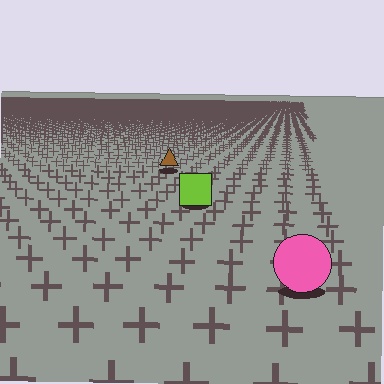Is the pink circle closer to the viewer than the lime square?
Yes. The pink circle is closer — you can tell from the texture gradient: the ground texture is coarser near it.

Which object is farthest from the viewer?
The brown triangle is farthest from the viewer. It appears smaller and the ground texture around it is denser.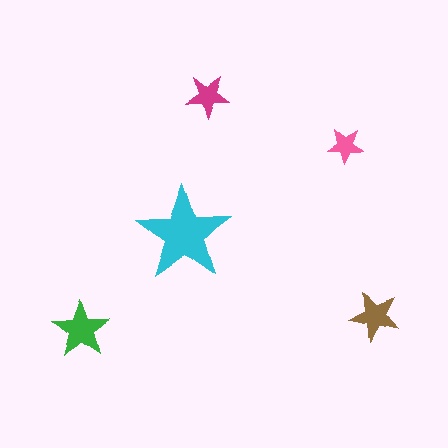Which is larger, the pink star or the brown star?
The brown one.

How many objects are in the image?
There are 5 objects in the image.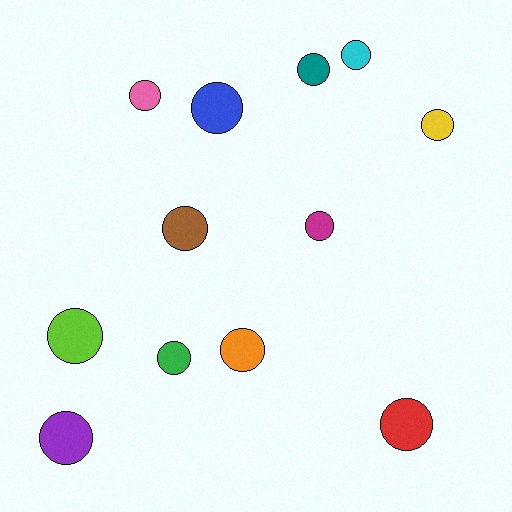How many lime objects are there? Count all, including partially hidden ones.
There is 1 lime object.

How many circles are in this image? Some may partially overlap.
There are 12 circles.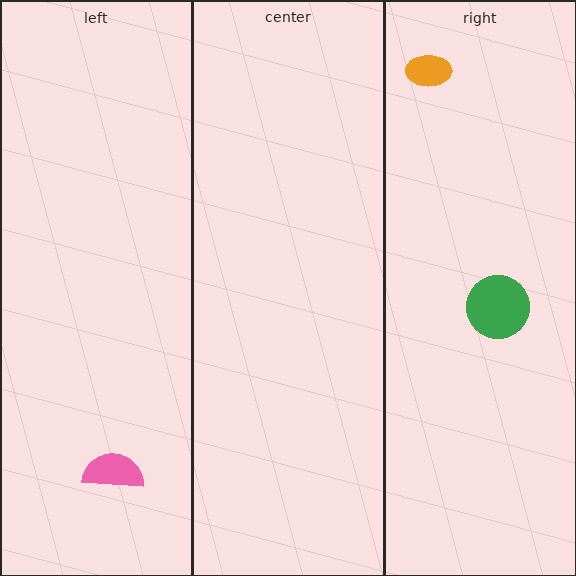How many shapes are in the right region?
2.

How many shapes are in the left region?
1.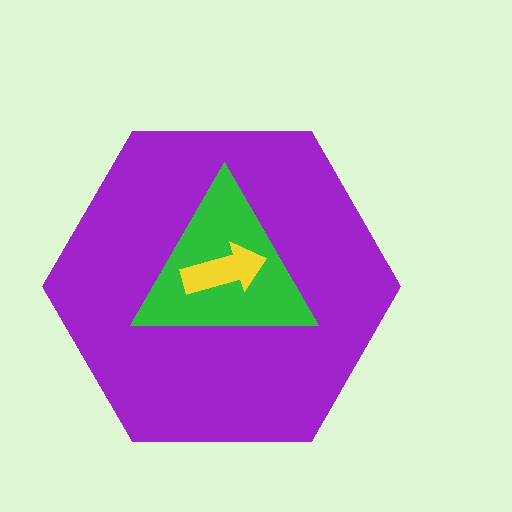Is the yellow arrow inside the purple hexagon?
Yes.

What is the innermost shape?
The yellow arrow.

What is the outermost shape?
The purple hexagon.